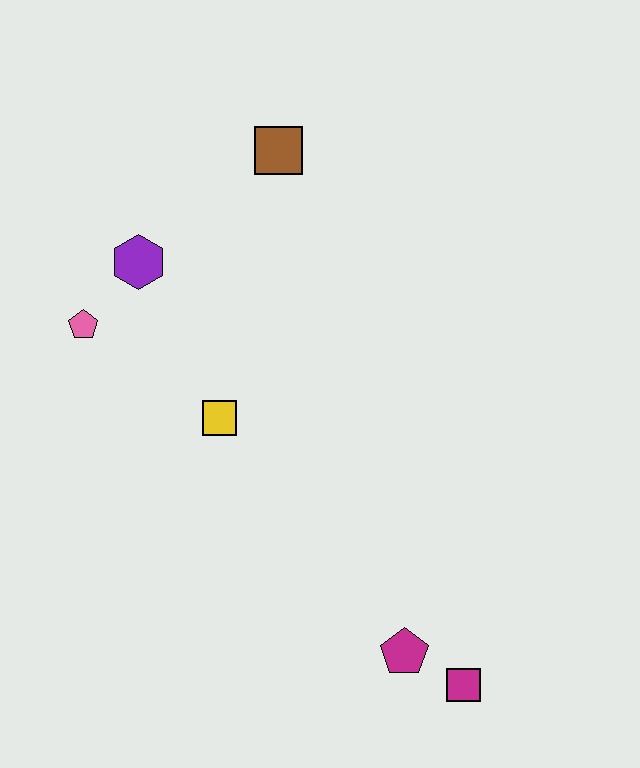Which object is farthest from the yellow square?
The magenta square is farthest from the yellow square.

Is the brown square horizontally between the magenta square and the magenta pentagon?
No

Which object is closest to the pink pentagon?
The purple hexagon is closest to the pink pentagon.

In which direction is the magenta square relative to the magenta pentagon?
The magenta square is to the right of the magenta pentagon.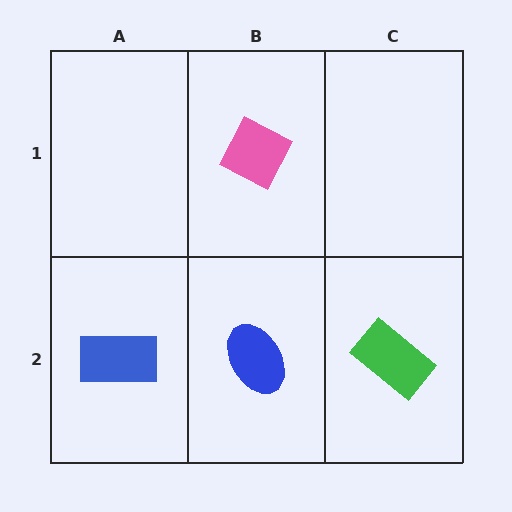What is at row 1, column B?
A pink diamond.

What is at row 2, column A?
A blue rectangle.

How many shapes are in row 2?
3 shapes.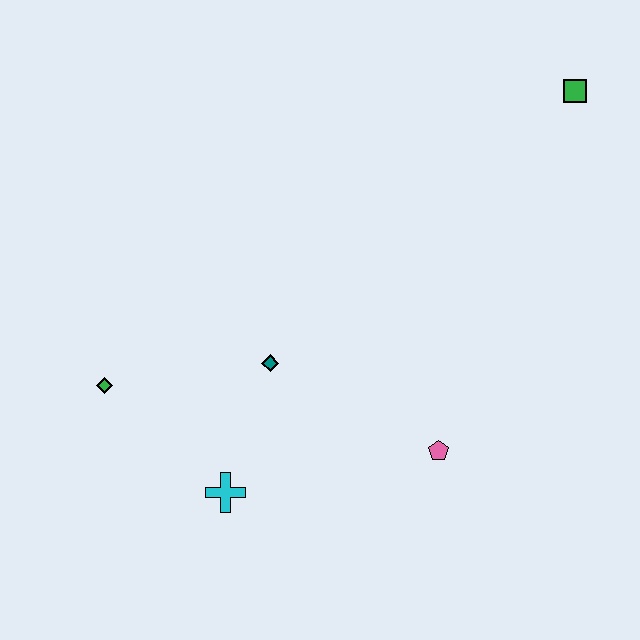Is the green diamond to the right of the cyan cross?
No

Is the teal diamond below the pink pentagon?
No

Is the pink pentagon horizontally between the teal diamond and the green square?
Yes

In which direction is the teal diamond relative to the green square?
The teal diamond is to the left of the green square.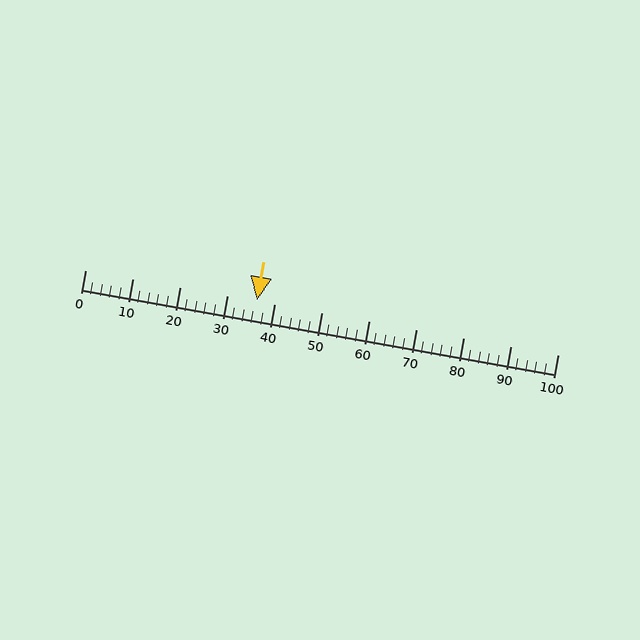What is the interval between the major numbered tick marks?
The major tick marks are spaced 10 units apart.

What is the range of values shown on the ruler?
The ruler shows values from 0 to 100.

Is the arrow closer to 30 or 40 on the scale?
The arrow is closer to 40.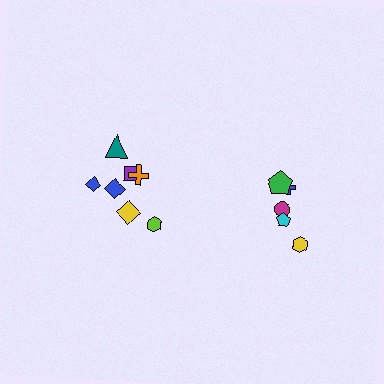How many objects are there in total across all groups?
There are 12 objects.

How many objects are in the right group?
There are 5 objects.